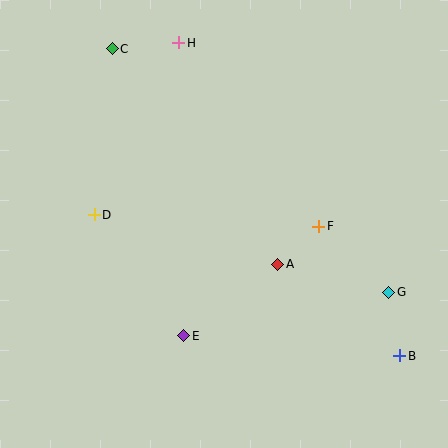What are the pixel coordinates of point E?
Point E is at (184, 336).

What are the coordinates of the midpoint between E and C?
The midpoint between E and C is at (148, 192).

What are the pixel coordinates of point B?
Point B is at (400, 356).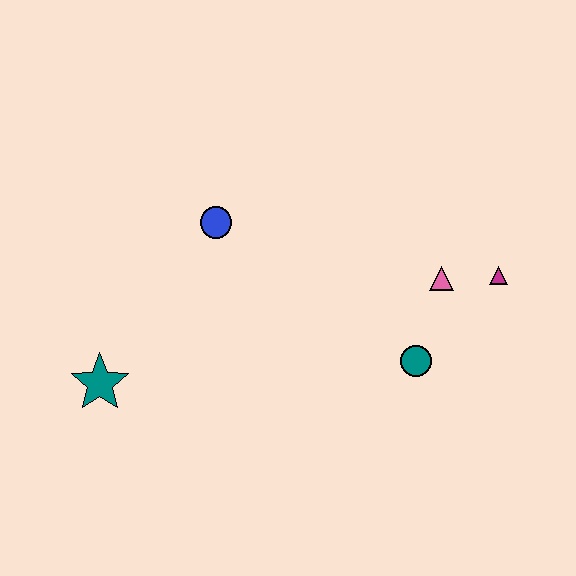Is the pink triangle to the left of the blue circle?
No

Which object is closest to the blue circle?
The teal star is closest to the blue circle.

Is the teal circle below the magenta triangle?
Yes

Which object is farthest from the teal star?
The magenta triangle is farthest from the teal star.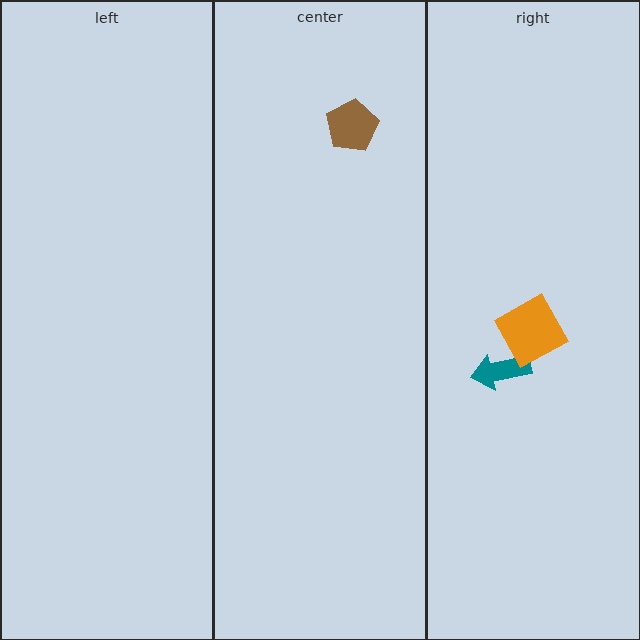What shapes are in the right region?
The teal arrow, the orange square.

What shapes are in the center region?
The brown pentagon.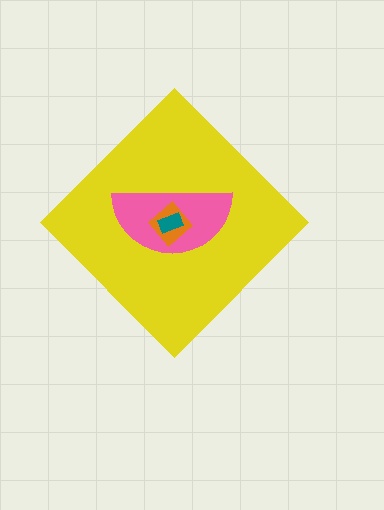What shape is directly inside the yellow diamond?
The pink semicircle.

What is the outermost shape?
The yellow diamond.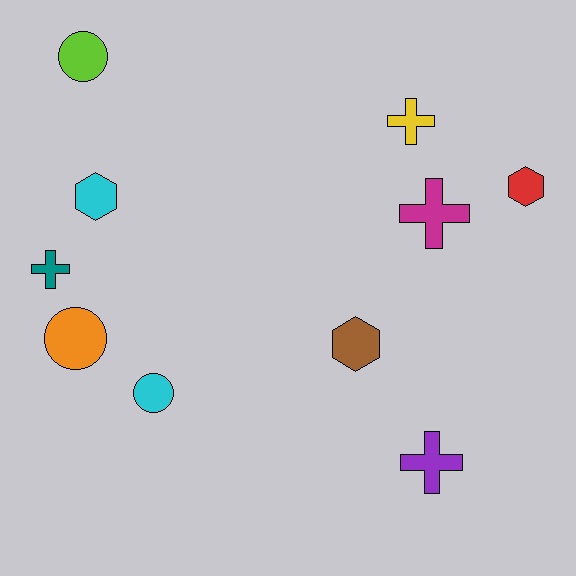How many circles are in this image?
There are 3 circles.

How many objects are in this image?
There are 10 objects.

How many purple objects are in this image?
There is 1 purple object.